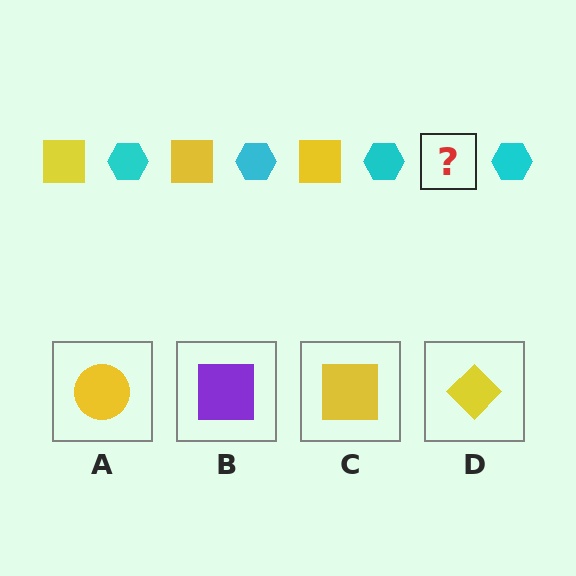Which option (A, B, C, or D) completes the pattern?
C.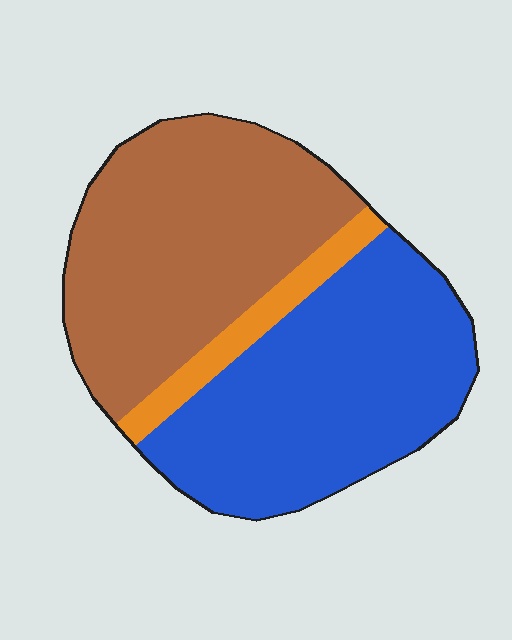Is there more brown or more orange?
Brown.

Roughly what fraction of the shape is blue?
Blue covers around 45% of the shape.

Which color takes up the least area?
Orange, at roughly 10%.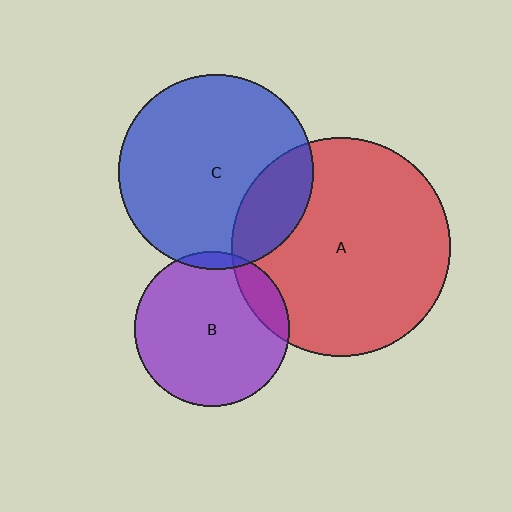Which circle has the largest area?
Circle A (red).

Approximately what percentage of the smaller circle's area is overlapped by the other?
Approximately 15%.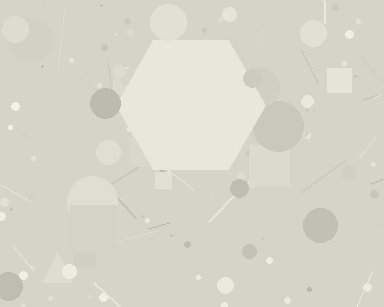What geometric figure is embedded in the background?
A hexagon is embedded in the background.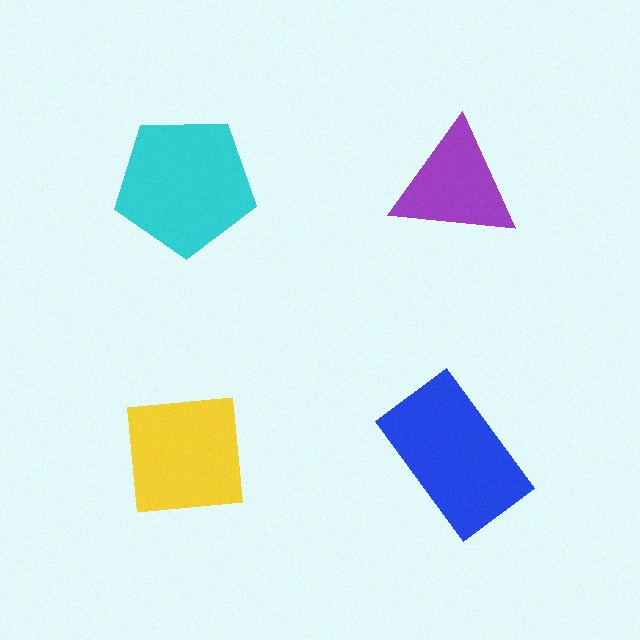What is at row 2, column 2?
A blue rectangle.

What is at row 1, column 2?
A purple triangle.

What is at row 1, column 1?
A cyan pentagon.